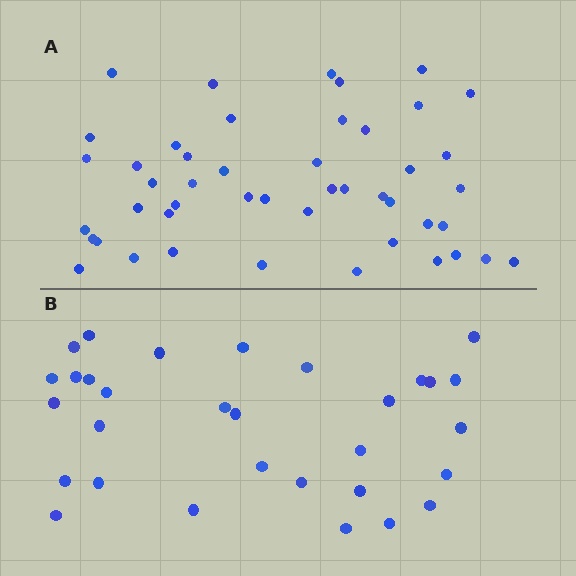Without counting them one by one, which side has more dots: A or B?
Region A (the top region) has more dots.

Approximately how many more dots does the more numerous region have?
Region A has approximately 15 more dots than region B.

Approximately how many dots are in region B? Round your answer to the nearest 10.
About 30 dots. (The exact count is 31, which rounds to 30.)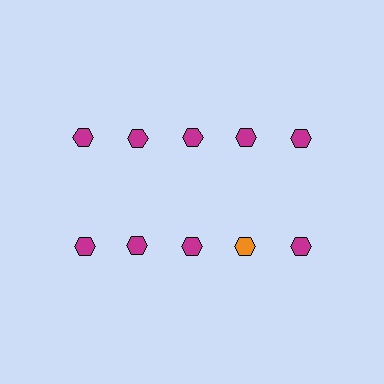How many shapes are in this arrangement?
There are 10 shapes arranged in a grid pattern.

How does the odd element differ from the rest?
It has a different color: orange instead of magenta.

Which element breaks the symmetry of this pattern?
The orange hexagon in the second row, second from right column breaks the symmetry. All other shapes are magenta hexagons.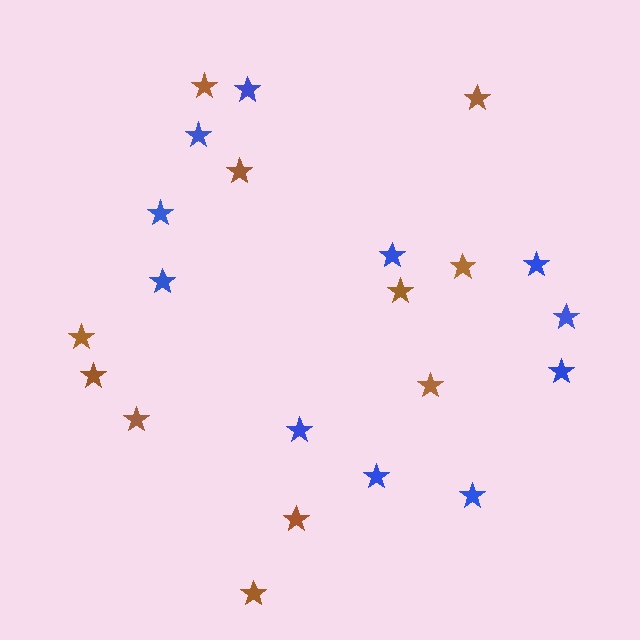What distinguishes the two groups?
There are 2 groups: one group of blue stars (11) and one group of brown stars (11).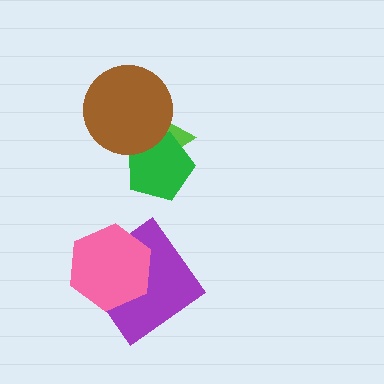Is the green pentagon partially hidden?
Yes, it is partially covered by another shape.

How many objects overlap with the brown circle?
2 objects overlap with the brown circle.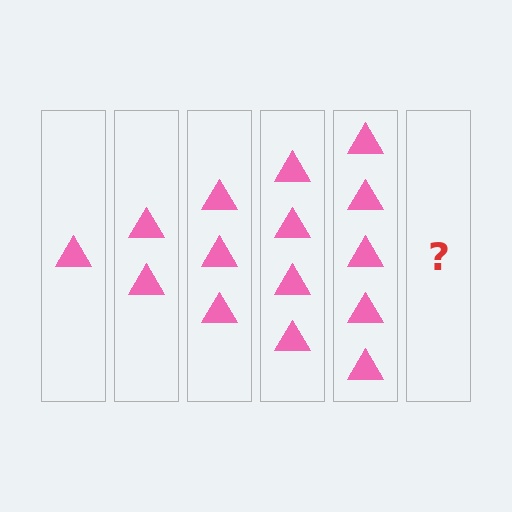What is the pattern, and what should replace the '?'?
The pattern is that each step adds one more triangle. The '?' should be 6 triangles.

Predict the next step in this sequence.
The next step is 6 triangles.